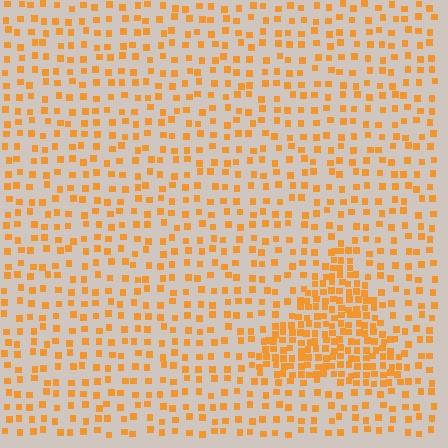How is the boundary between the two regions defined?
The boundary is defined by a change in element density (approximately 2.5x ratio). All elements are the same color, size, and shape.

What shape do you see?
I see a triangle.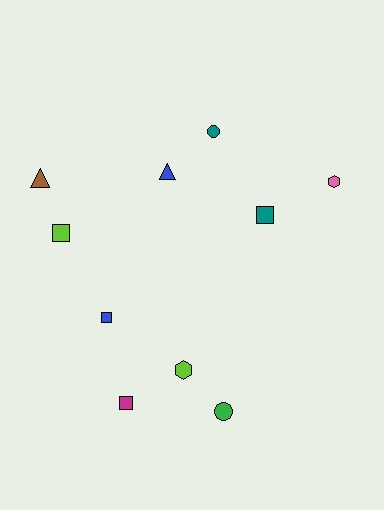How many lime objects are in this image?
There are 2 lime objects.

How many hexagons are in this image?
There are 2 hexagons.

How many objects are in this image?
There are 10 objects.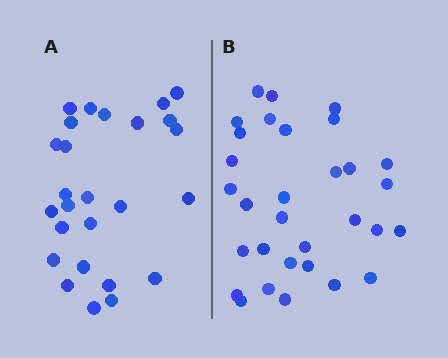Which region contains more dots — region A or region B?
Region B (the right region) has more dots.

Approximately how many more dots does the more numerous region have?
Region B has about 5 more dots than region A.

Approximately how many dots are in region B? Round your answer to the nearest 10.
About 30 dots. (The exact count is 31, which rounds to 30.)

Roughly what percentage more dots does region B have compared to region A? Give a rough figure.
About 20% more.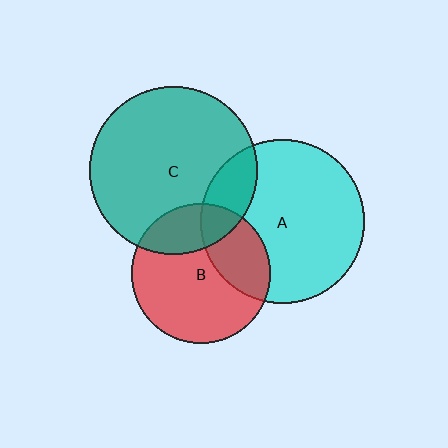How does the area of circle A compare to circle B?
Approximately 1.4 times.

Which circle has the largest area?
Circle C (teal).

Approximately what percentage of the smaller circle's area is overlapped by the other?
Approximately 15%.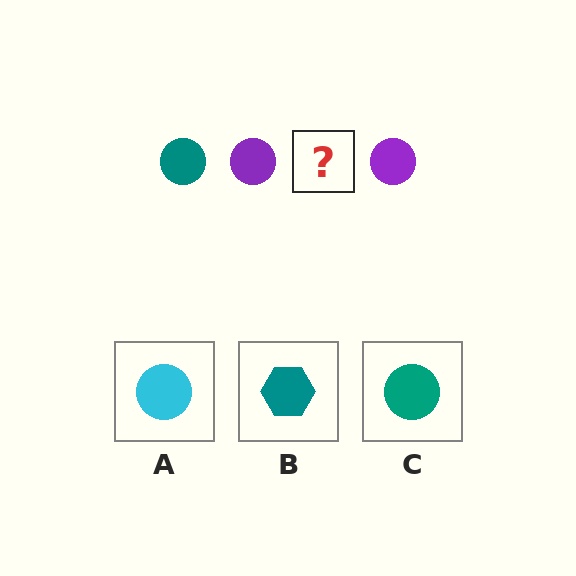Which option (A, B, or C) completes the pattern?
C.